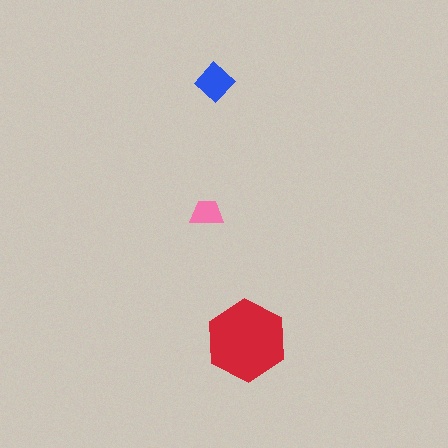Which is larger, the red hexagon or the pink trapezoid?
The red hexagon.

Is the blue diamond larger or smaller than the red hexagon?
Smaller.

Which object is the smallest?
The pink trapezoid.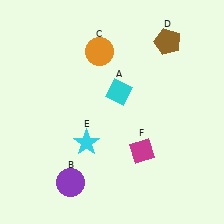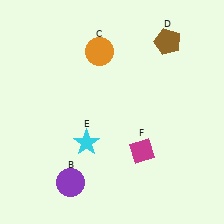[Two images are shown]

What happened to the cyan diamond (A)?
The cyan diamond (A) was removed in Image 2. It was in the top-right area of Image 1.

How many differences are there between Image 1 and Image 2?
There is 1 difference between the two images.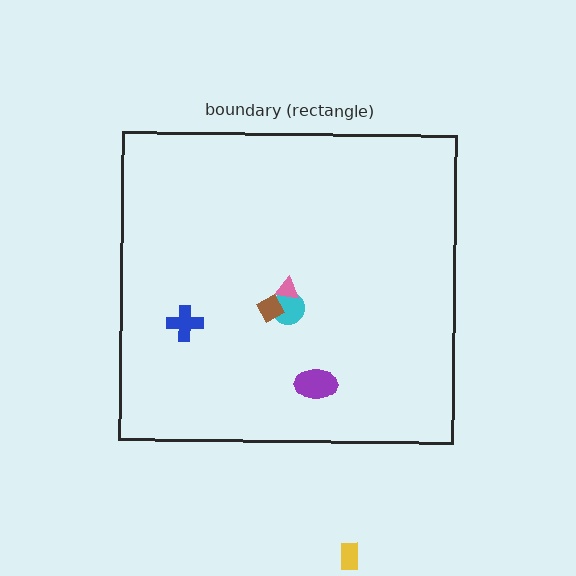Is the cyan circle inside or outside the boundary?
Inside.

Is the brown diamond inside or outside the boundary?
Inside.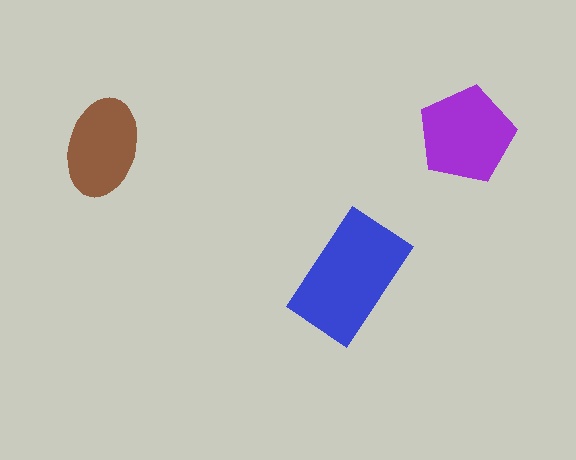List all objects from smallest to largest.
The brown ellipse, the purple pentagon, the blue rectangle.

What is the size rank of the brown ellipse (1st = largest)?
3rd.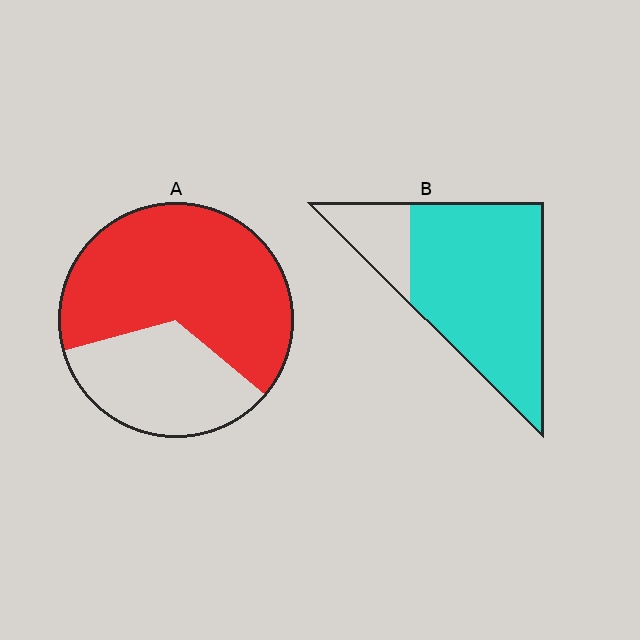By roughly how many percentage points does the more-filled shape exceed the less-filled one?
By roughly 15 percentage points (B over A).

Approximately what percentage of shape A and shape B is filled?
A is approximately 65% and B is approximately 80%.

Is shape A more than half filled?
Yes.